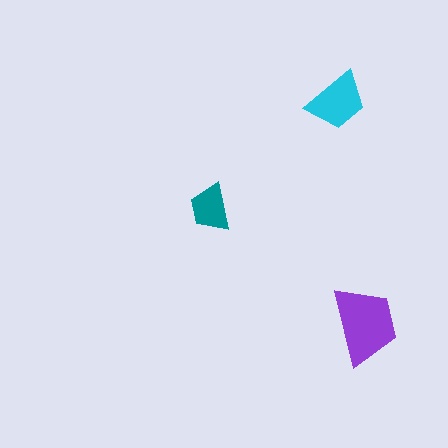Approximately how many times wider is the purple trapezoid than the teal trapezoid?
About 1.5 times wider.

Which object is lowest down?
The purple trapezoid is bottommost.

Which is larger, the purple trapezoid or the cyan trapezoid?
The purple one.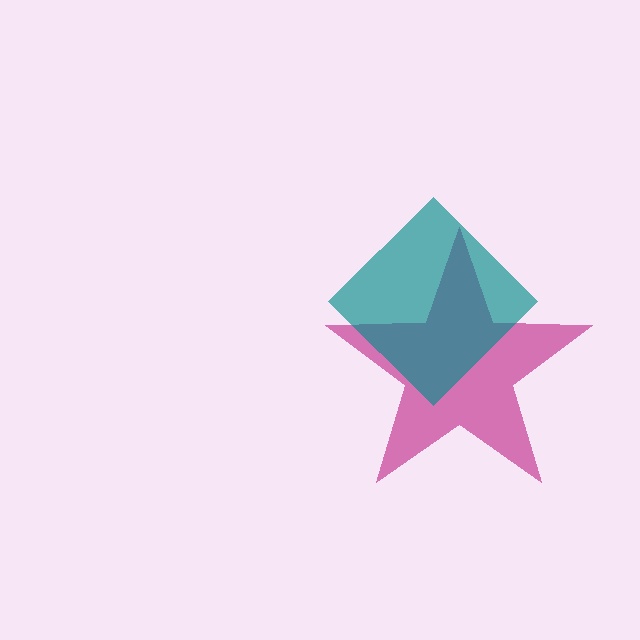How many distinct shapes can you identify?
There are 2 distinct shapes: a magenta star, a teal diamond.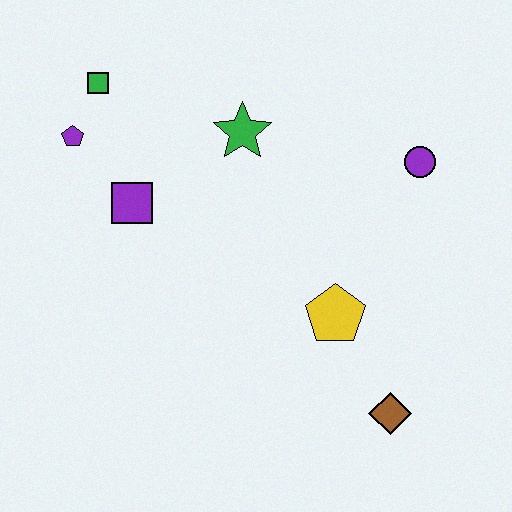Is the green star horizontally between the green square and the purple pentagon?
No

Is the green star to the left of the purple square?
No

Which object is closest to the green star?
The purple square is closest to the green star.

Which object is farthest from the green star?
The brown diamond is farthest from the green star.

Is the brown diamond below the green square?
Yes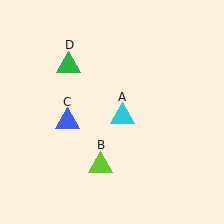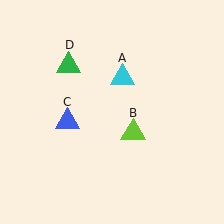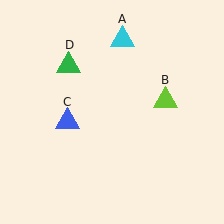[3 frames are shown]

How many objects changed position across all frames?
2 objects changed position: cyan triangle (object A), lime triangle (object B).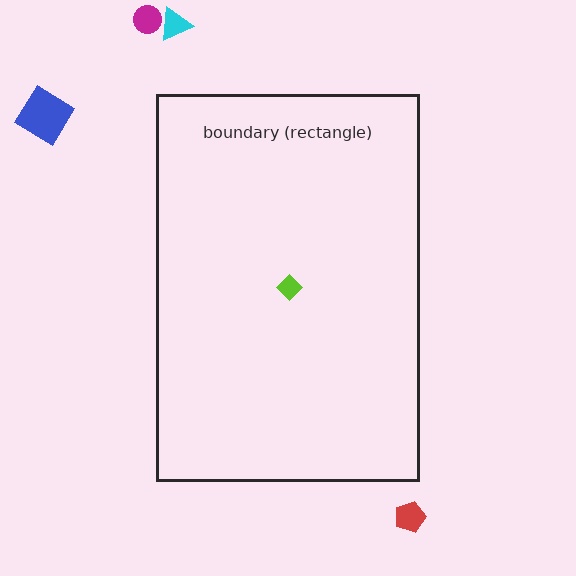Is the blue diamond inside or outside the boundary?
Outside.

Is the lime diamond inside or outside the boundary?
Inside.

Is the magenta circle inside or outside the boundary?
Outside.